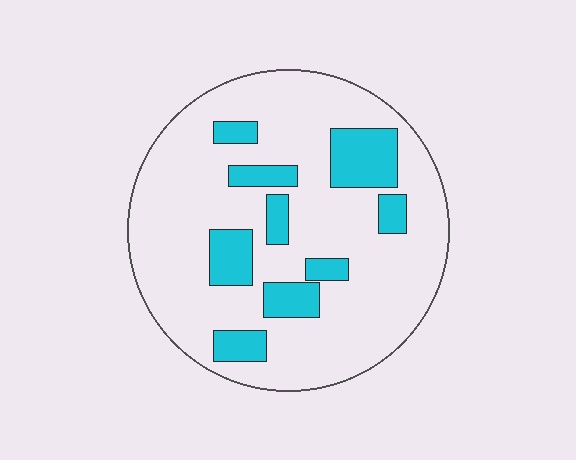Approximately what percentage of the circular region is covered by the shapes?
Approximately 20%.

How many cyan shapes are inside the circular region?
9.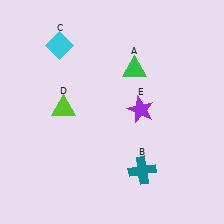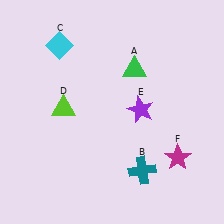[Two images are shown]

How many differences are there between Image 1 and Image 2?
There is 1 difference between the two images.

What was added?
A magenta star (F) was added in Image 2.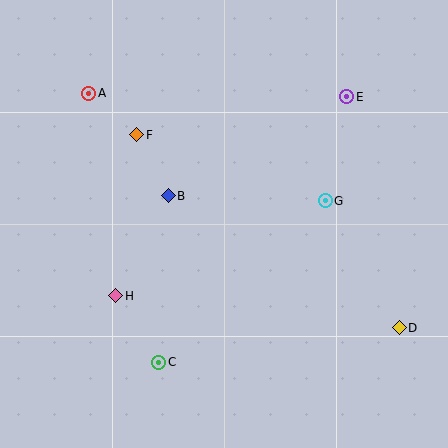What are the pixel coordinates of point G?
Point G is at (325, 201).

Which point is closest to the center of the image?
Point B at (168, 196) is closest to the center.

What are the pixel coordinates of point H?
Point H is at (116, 296).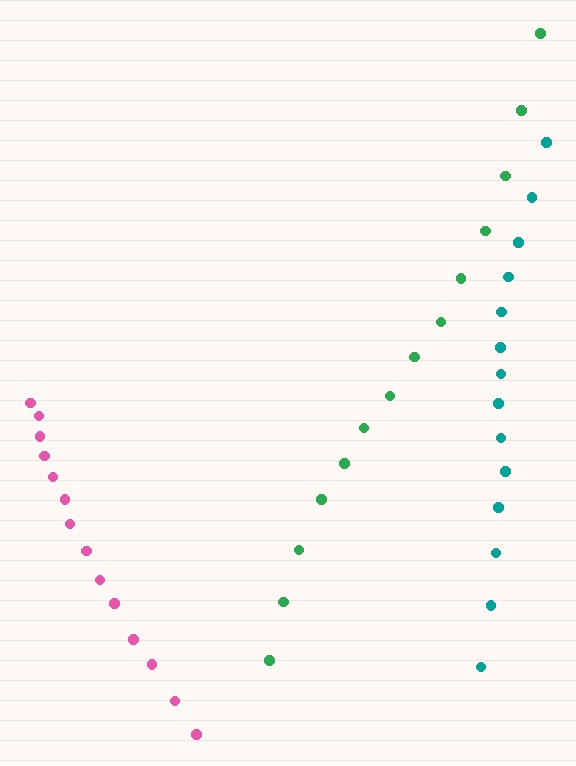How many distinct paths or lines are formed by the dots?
There are 3 distinct paths.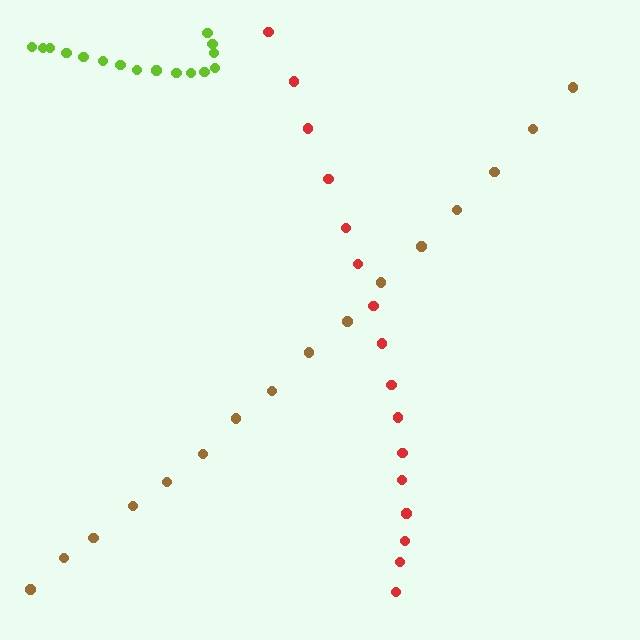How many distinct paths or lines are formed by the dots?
There are 3 distinct paths.